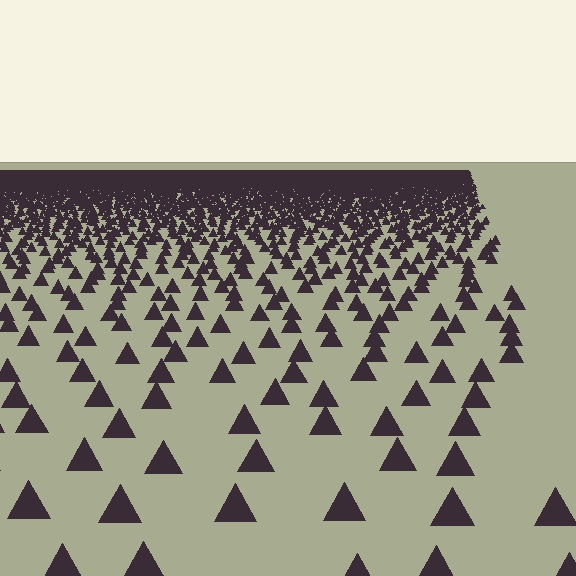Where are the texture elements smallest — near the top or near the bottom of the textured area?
Near the top.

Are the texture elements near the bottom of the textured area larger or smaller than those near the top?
Larger. Near the bottom, elements are closer to the viewer and appear at a bigger on-screen size.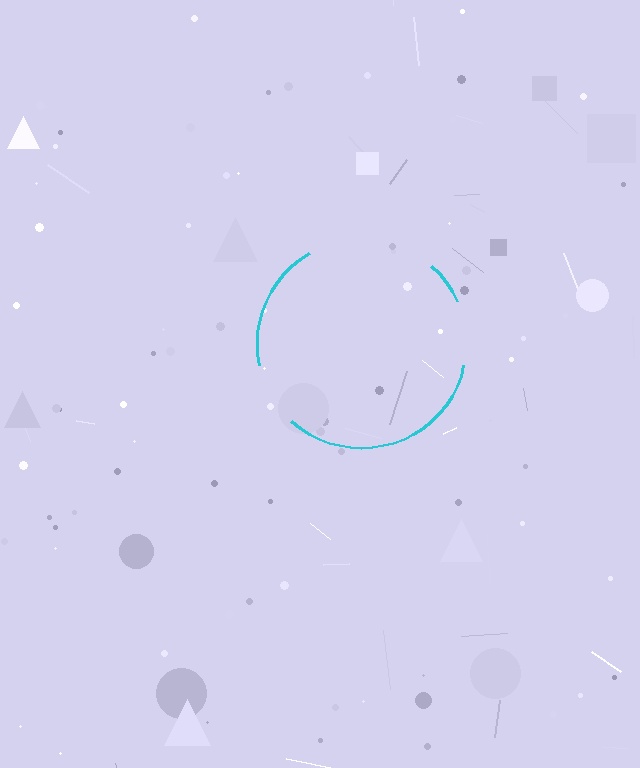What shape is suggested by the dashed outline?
The dashed outline suggests a circle.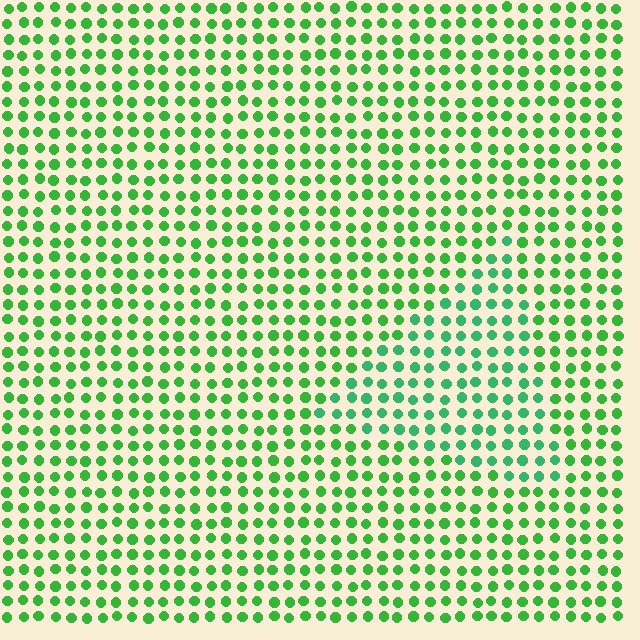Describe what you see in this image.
The image is filled with small green elements in a uniform arrangement. A triangle-shaped region is visible where the elements are tinted to a slightly different hue, forming a subtle color boundary.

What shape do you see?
I see a triangle.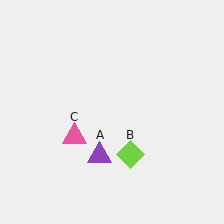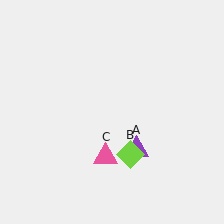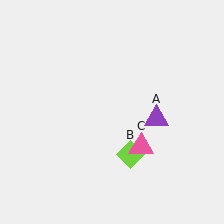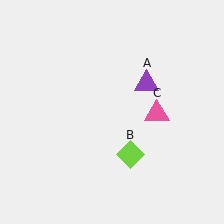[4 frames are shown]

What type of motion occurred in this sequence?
The purple triangle (object A), pink triangle (object C) rotated counterclockwise around the center of the scene.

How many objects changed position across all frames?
2 objects changed position: purple triangle (object A), pink triangle (object C).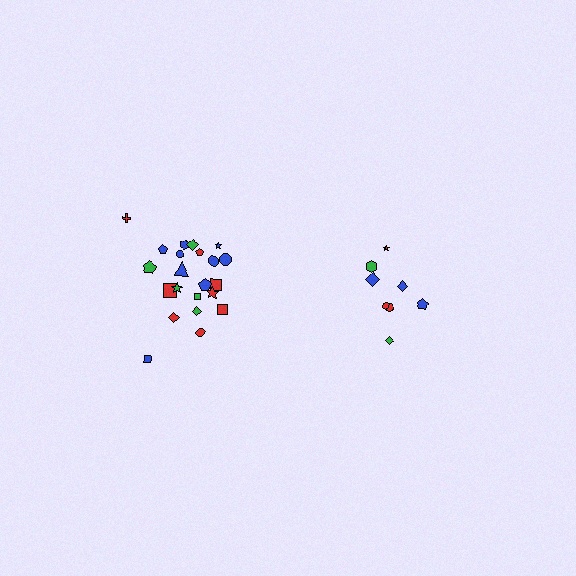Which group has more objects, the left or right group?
The left group.